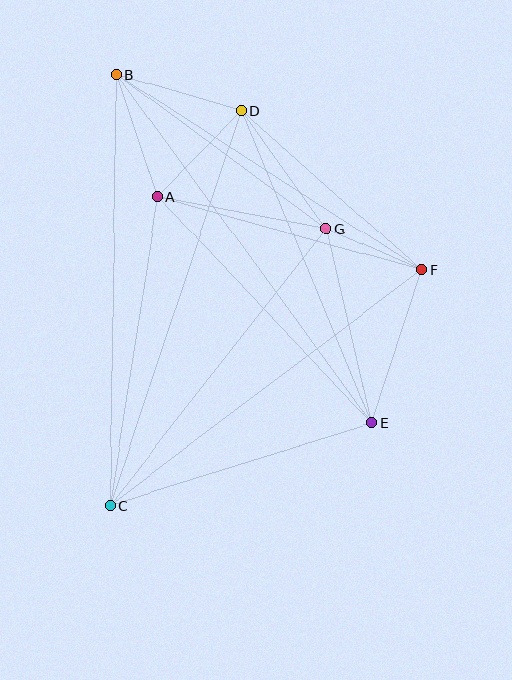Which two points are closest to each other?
Points F and G are closest to each other.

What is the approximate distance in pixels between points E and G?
The distance between E and G is approximately 200 pixels.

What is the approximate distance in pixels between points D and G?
The distance between D and G is approximately 145 pixels.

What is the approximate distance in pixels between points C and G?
The distance between C and G is approximately 351 pixels.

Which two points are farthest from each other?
Points B and E are farthest from each other.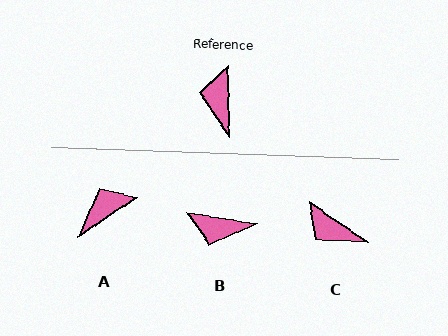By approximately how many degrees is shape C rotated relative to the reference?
Approximately 54 degrees counter-clockwise.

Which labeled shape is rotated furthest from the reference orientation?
B, about 80 degrees away.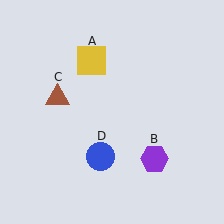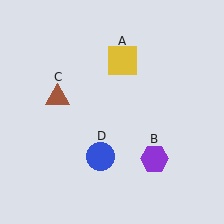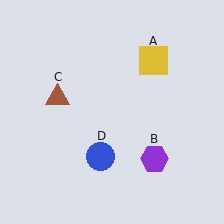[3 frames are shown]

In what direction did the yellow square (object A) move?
The yellow square (object A) moved right.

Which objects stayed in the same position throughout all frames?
Purple hexagon (object B) and brown triangle (object C) and blue circle (object D) remained stationary.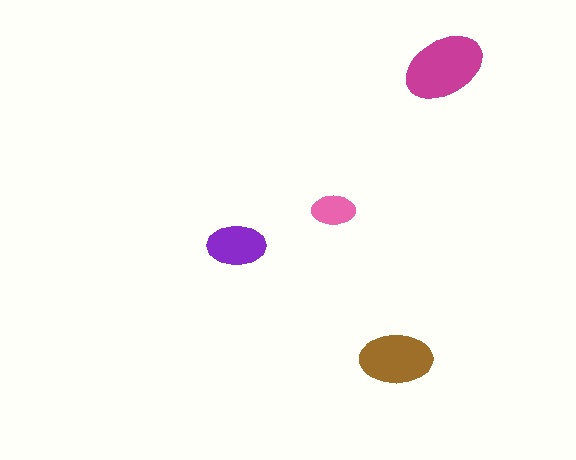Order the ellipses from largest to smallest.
the magenta one, the brown one, the purple one, the pink one.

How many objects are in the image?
There are 4 objects in the image.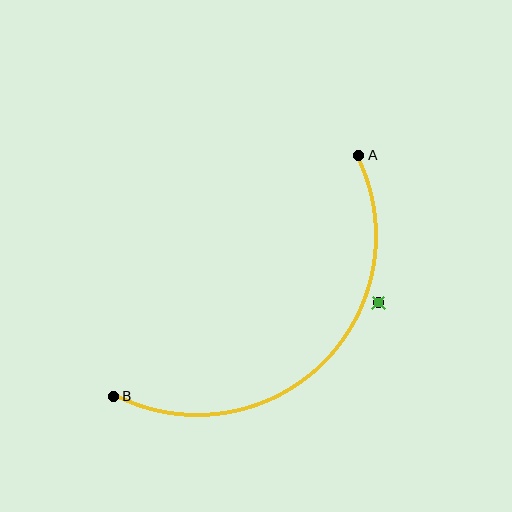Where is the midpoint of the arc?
The arc midpoint is the point on the curve farthest from the straight line joining A and B. It sits below and to the right of that line.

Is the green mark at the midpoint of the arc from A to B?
No — the green mark does not lie on the arc at all. It sits slightly outside the curve.